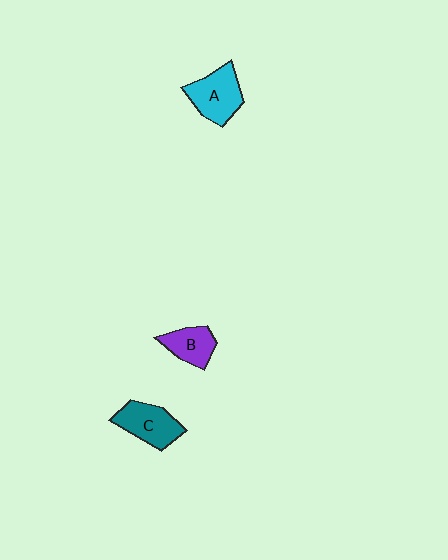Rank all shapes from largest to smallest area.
From largest to smallest: A (cyan), C (teal), B (purple).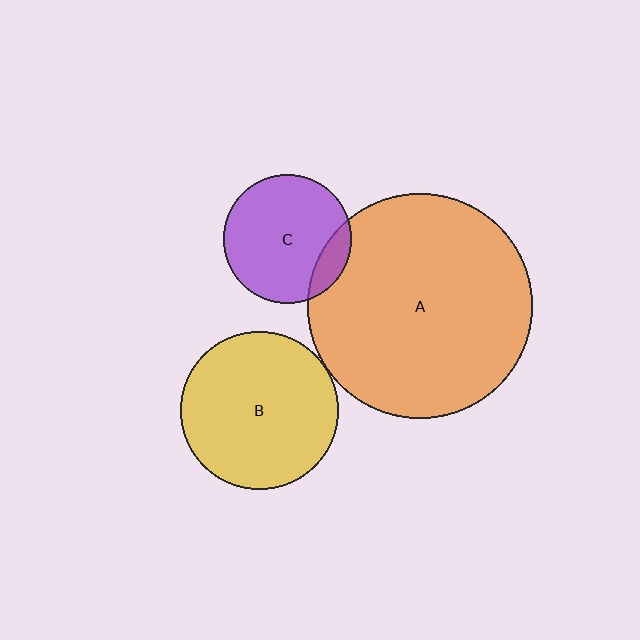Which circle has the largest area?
Circle A (orange).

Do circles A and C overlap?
Yes.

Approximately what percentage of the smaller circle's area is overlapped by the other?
Approximately 15%.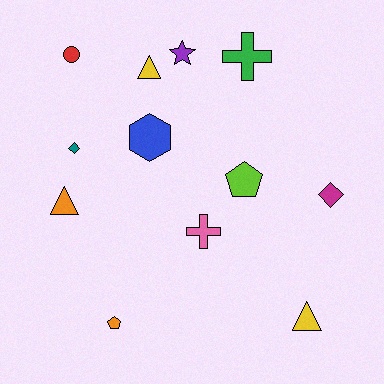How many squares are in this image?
There are no squares.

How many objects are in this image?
There are 12 objects.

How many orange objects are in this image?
There are 2 orange objects.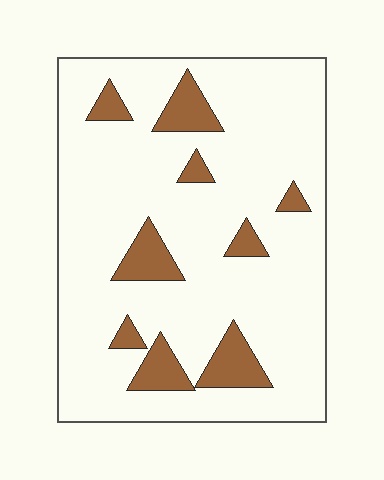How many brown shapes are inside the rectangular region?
9.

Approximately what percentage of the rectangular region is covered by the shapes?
Approximately 15%.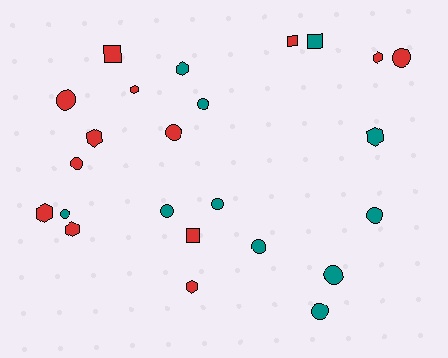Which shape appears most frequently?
Circle, with 12 objects.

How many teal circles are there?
There are 8 teal circles.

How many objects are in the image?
There are 24 objects.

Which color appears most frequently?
Red, with 13 objects.